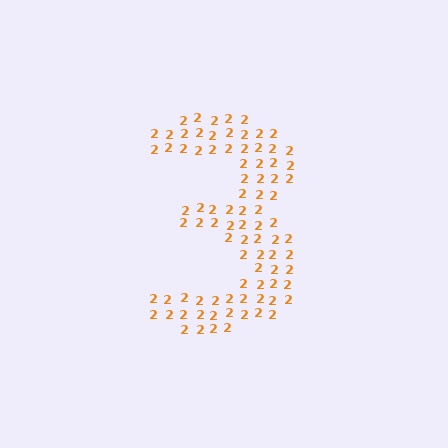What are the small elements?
The small elements are digit 2's.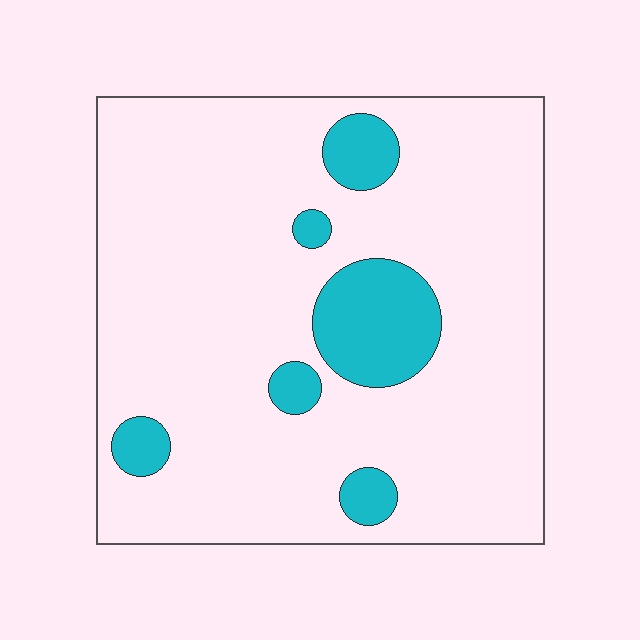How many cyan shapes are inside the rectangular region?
6.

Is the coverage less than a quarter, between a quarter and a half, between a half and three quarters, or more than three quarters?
Less than a quarter.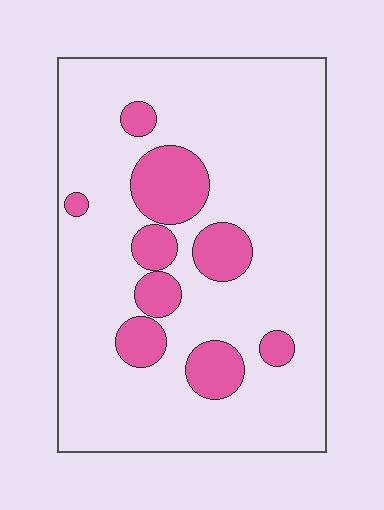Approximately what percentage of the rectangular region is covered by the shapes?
Approximately 20%.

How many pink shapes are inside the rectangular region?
9.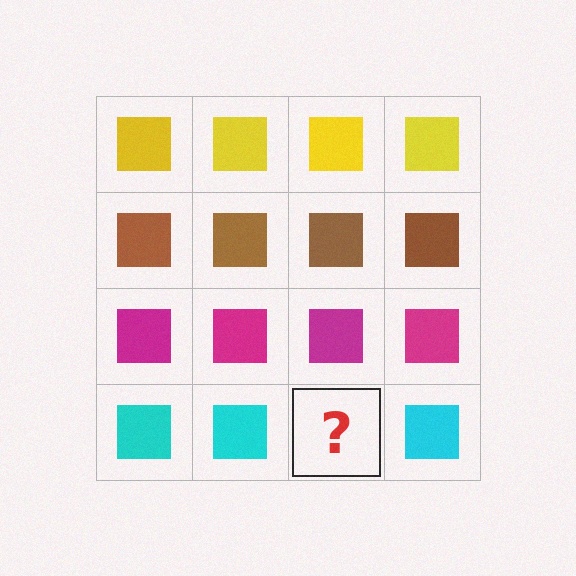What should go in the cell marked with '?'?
The missing cell should contain a cyan square.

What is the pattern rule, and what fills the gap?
The rule is that each row has a consistent color. The gap should be filled with a cyan square.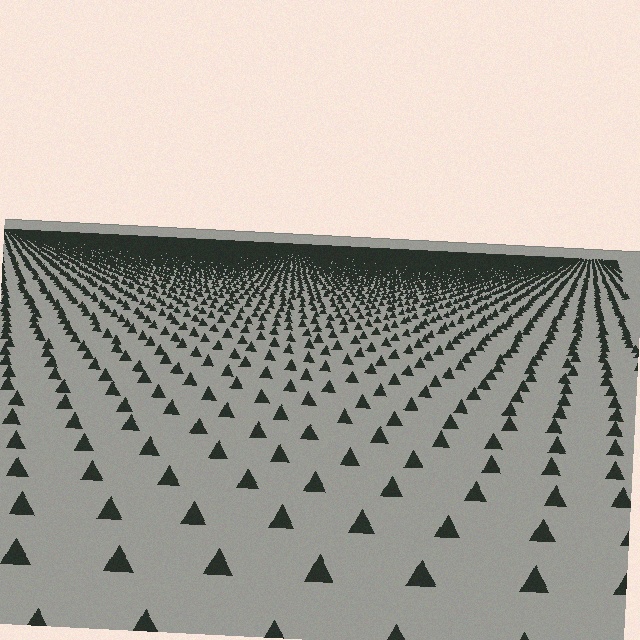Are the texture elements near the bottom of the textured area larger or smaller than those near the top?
Larger. Near the bottom, elements are closer to the viewer and appear at a bigger on-screen size.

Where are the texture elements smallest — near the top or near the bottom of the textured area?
Near the top.